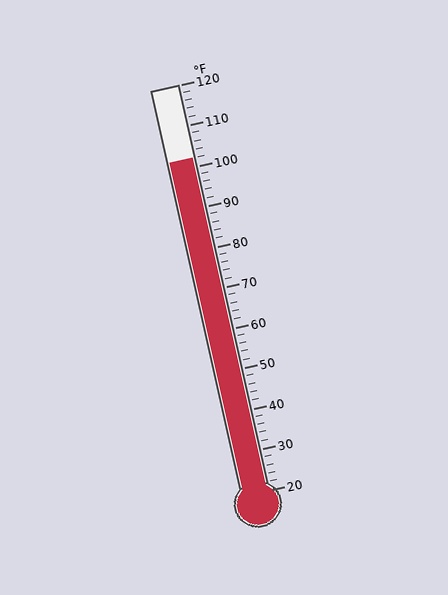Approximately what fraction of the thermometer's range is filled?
The thermometer is filled to approximately 80% of its range.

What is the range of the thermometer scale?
The thermometer scale ranges from 20°F to 120°F.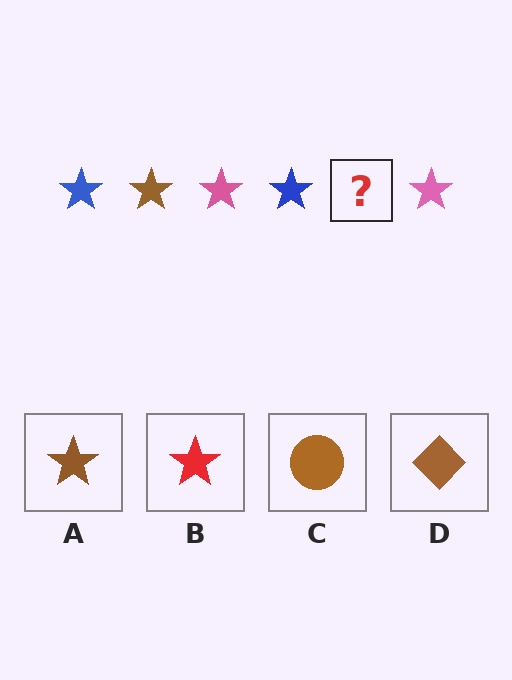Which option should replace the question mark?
Option A.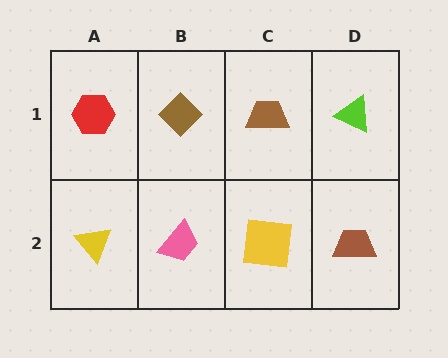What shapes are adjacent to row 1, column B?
A pink trapezoid (row 2, column B), a red hexagon (row 1, column A), a brown trapezoid (row 1, column C).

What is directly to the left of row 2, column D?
A yellow square.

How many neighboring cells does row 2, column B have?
3.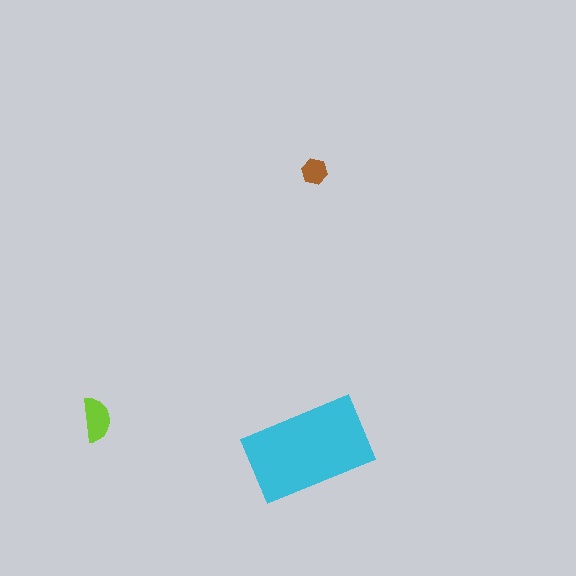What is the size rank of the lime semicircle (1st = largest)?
2nd.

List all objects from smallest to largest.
The brown hexagon, the lime semicircle, the cyan rectangle.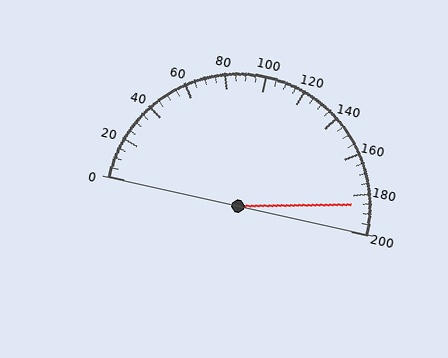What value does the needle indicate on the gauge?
The needle indicates approximately 185.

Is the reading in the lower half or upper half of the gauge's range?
The reading is in the upper half of the range (0 to 200).